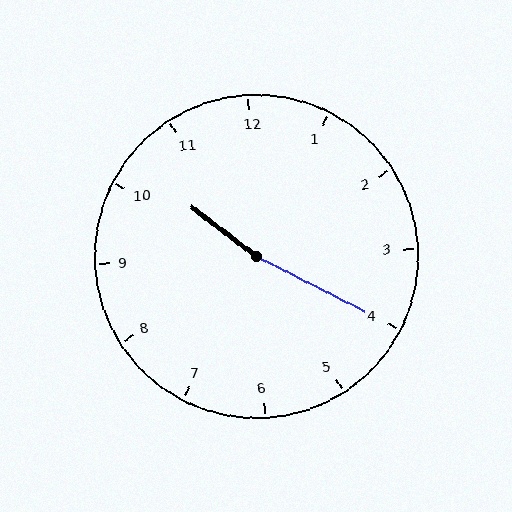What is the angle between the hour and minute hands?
Approximately 170 degrees.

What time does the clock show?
10:20.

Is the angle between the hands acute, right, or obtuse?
It is obtuse.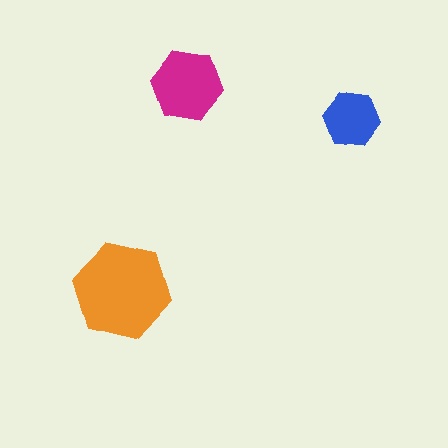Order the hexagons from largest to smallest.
the orange one, the magenta one, the blue one.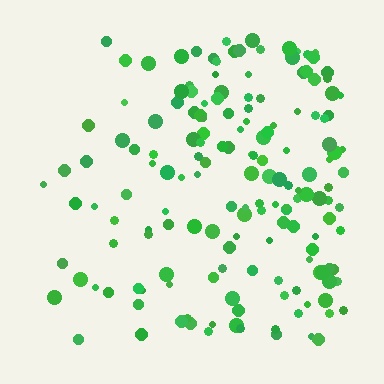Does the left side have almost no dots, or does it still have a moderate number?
Still a moderate number, just noticeably fewer than the right.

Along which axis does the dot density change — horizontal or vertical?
Horizontal.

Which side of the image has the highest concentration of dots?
The right.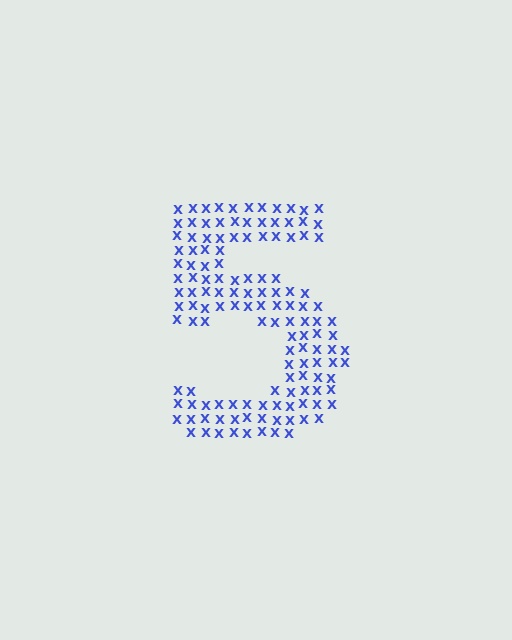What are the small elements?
The small elements are letter X's.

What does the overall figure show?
The overall figure shows the digit 5.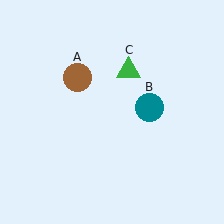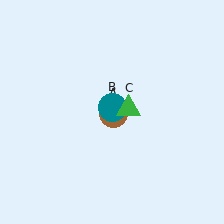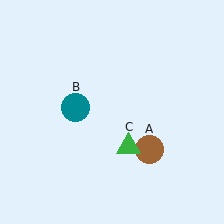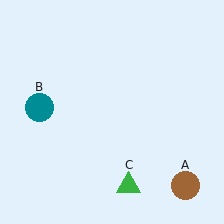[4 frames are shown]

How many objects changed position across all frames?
3 objects changed position: brown circle (object A), teal circle (object B), green triangle (object C).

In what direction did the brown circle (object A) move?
The brown circle (object A) moved down and to the right.